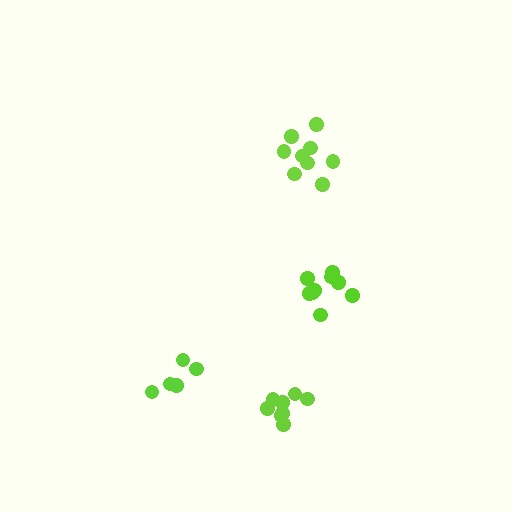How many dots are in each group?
Group 1: 8 dots, Group 2: 9 dots, Group 3: 10 dots, Group 4: 5 dots (32 total).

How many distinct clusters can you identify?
There are 4 distinct clusters.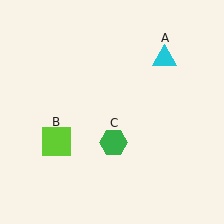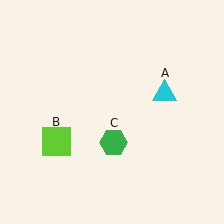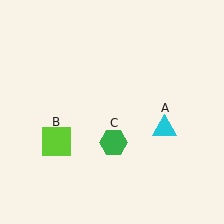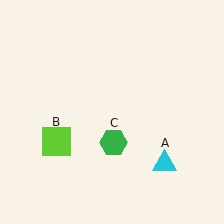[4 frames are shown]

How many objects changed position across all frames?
1 object changed position: cyan triangle (object A).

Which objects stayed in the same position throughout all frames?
Lime square (object B) and green hexagon (object C) remained stationary.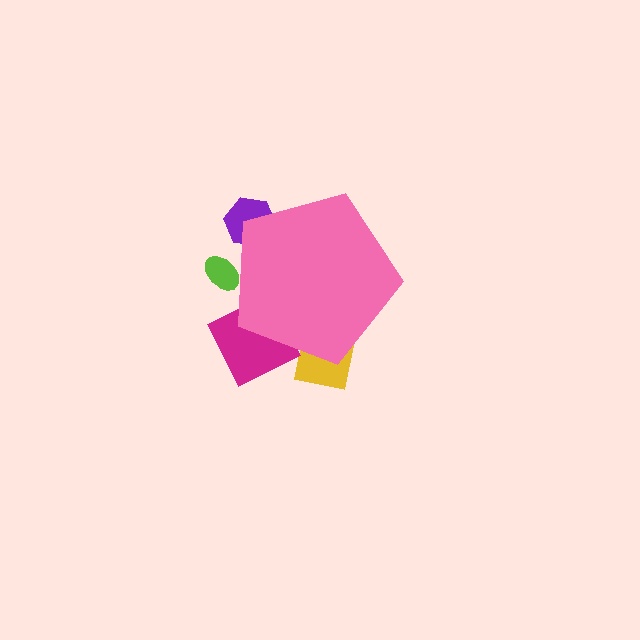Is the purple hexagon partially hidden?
Yes, the purple hexagon is partially hidden behind the pink pentagon.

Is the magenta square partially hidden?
Yes, the magenta square is partially hidden behind the pink pentagon.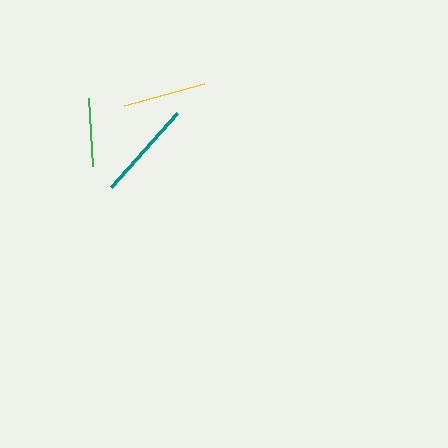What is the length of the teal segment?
The teal segment is approximately 98 pixels long.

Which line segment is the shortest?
The green line is the shortest at approximately 68 pixels.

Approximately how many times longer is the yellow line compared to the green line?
The yellow line is approximately 1.2 times the length of the green line.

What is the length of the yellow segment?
The yellow segment is approximately 82 pixels long.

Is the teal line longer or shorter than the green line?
The teal line is longer than the green line.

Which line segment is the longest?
The teal line is the longest at approximately 98 pixels.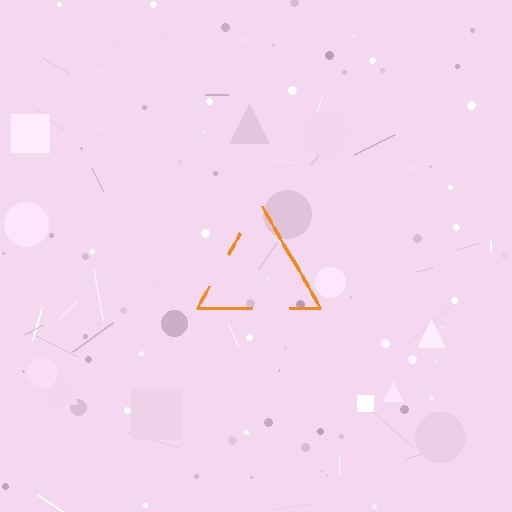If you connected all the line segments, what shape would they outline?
They would outline a triangle.